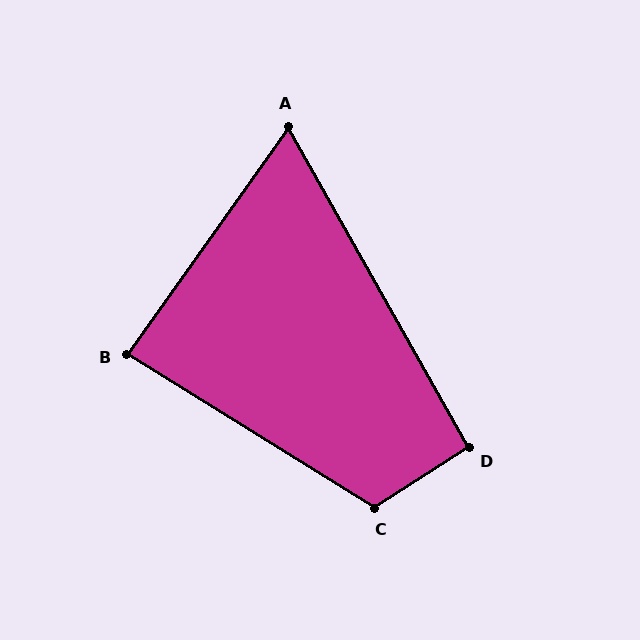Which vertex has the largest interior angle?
C, at approximately 115 degrees.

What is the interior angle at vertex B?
Approximately 86 degrees (approximately right).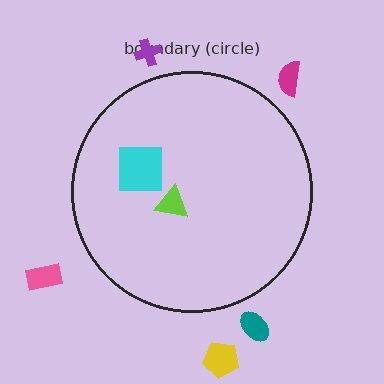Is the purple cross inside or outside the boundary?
Outside.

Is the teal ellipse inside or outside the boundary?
Outside.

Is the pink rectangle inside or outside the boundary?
Outside.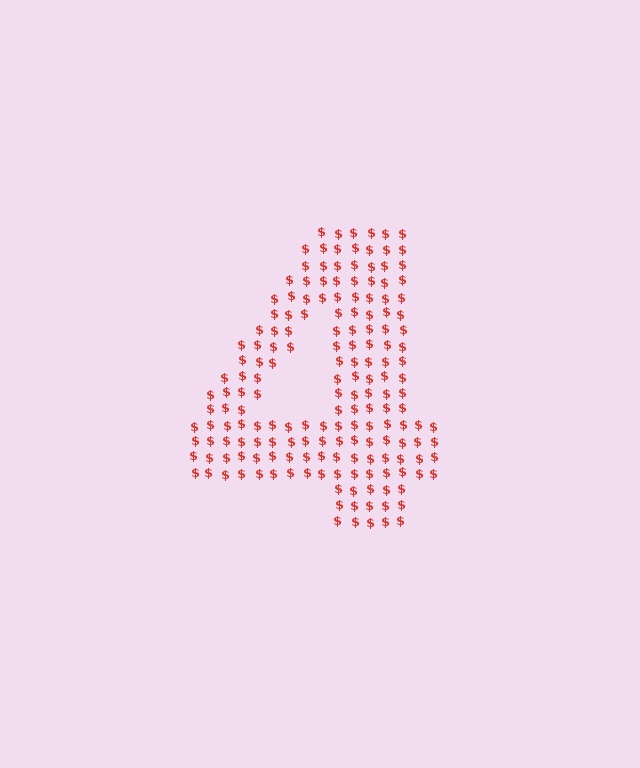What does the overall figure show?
The overall figure shows the digit 4.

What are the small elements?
The small elements are dollar signs.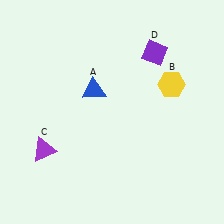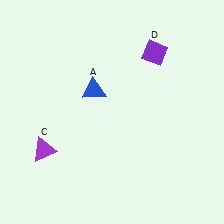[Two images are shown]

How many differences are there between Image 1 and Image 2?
There is 1 difference between the two images.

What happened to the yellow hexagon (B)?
The yellow hexagon (B) was removed in Image 2. It was in the top-right area of Image 1.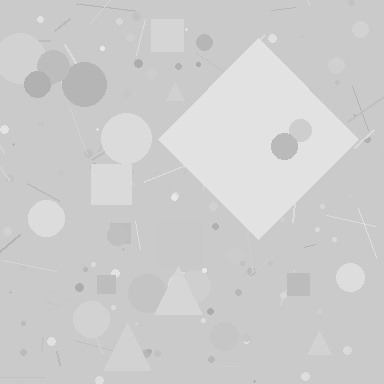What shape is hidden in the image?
A diamond is hidden in the image.